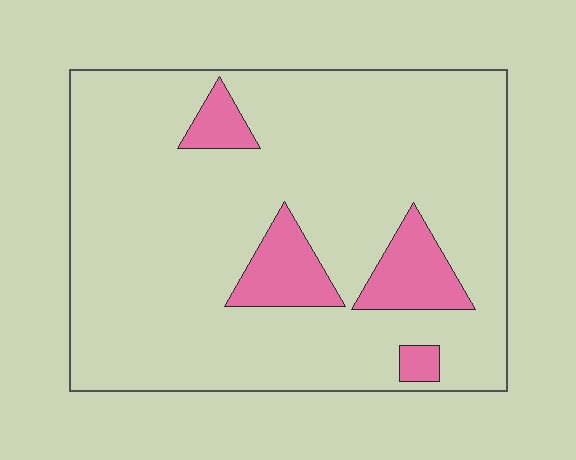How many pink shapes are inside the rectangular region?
4.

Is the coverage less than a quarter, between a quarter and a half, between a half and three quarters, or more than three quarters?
Less than a quarter.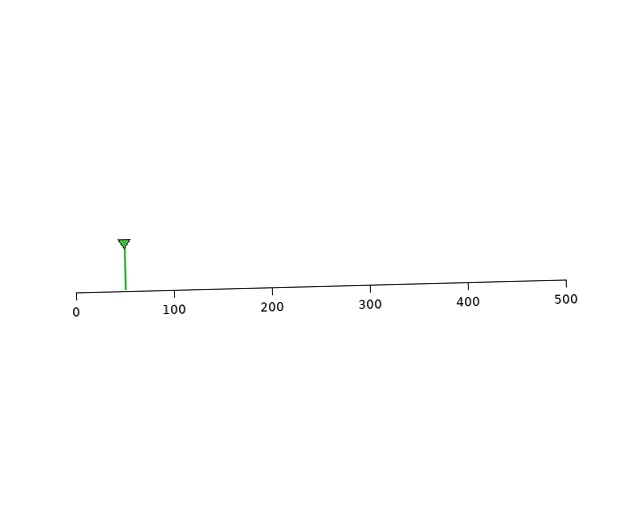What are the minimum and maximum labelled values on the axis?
The axis runs from 0 to 500.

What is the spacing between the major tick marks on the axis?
The major ticks are spaced 100 apart.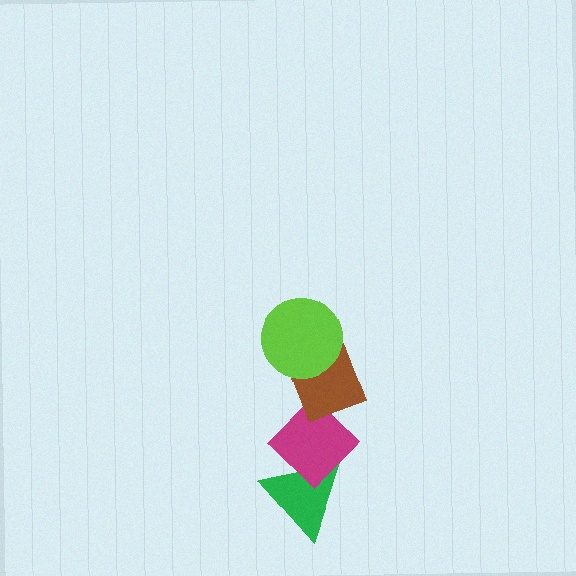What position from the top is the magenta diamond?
The magenta diamond is 3rd from the top.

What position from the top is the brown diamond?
The brown diamond is 2nd from the top.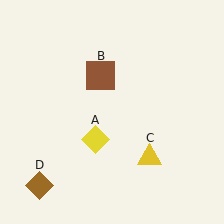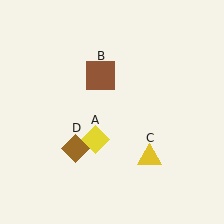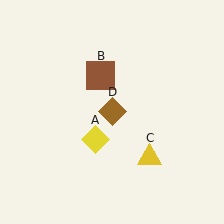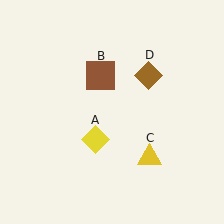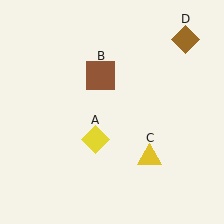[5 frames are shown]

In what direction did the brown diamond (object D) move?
The brown diamond (object D) moved up and to the right.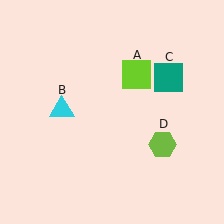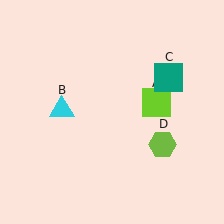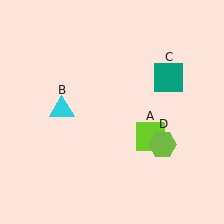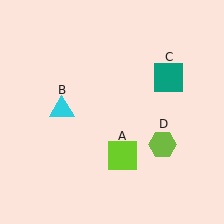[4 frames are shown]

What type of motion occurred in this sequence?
The lime square (object A) rotated clockwise around the center of the scene.